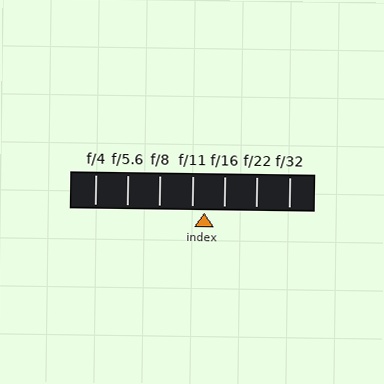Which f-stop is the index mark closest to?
The index mark is closest to f/11.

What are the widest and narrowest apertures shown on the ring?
The widest aperture shown is f/4 and the narrowest is f/32.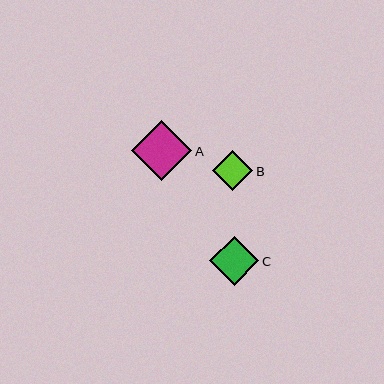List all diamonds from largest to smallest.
From largest to smallest: A, C, B.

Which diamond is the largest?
Diamond A is the largest with a size of approximately 60 pixels.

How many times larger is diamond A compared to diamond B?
Diamond A is approximately 1.5 times the size of diamond B.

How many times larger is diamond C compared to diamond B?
Diamond C is approximately 1.2 times the size of diamond B.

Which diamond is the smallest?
Diamond B is the smallest with a size of approximately 40 pixels.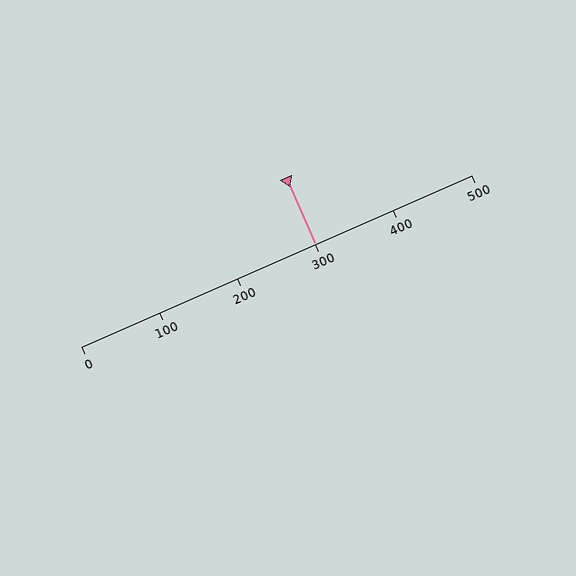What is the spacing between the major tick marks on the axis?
The major ticks are spaced 100 apart.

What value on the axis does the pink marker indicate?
The marker indicates approximately 300.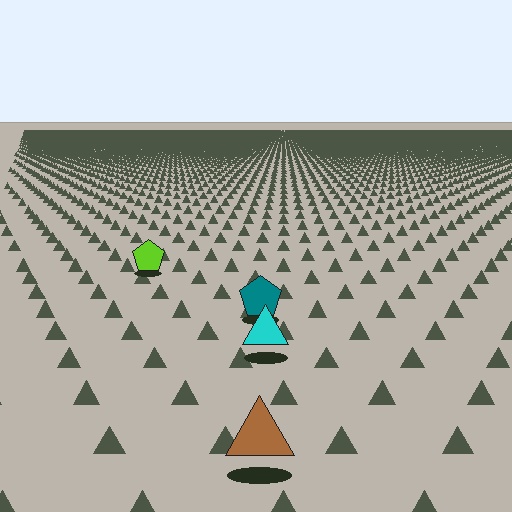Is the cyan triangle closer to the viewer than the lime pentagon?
Yes. The cyan triangle is closer — you can tell from the texture gradient: the ground texture is coarser near it.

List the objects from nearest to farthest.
From nearest to farthest: the brown triangle, the cyan triangle, the teal pentagon, the lime pentagon.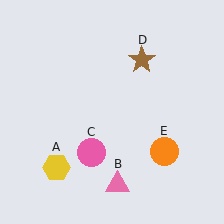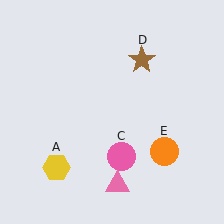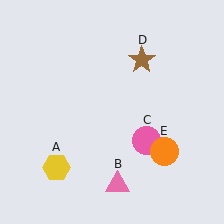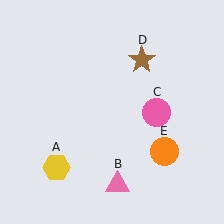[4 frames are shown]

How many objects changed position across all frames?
1 object changed position: pink circle (object C).